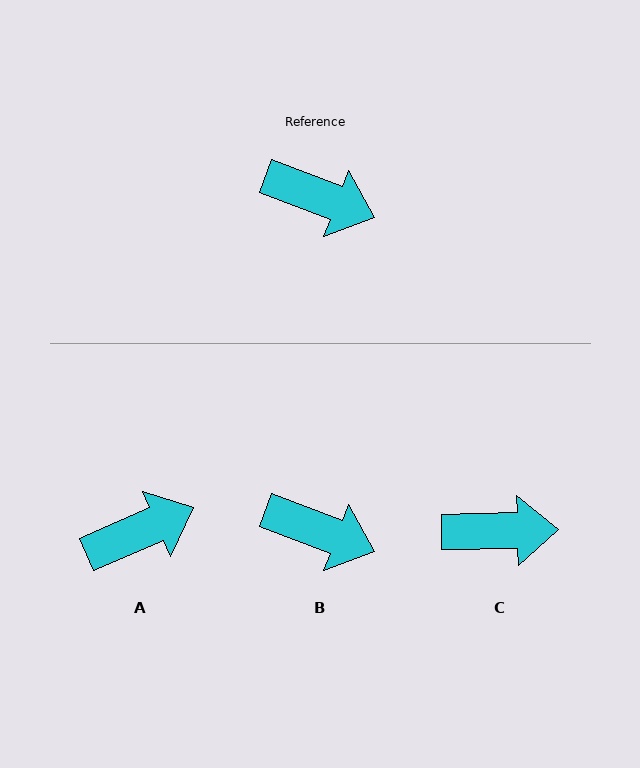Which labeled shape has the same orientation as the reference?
B.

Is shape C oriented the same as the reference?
No, it is off by about 23 degrees.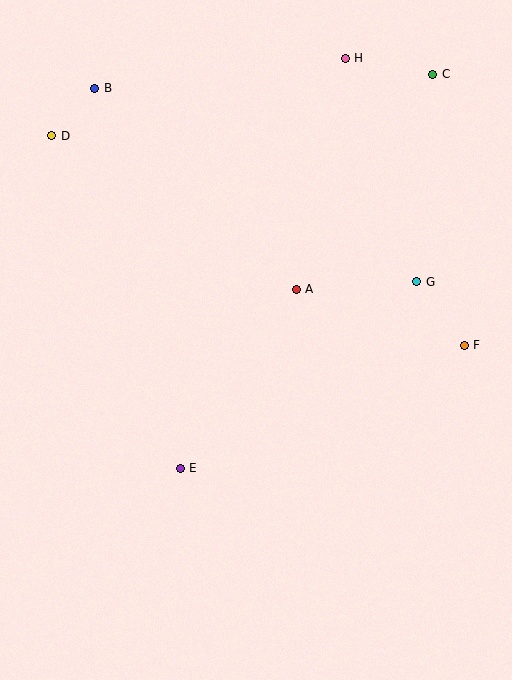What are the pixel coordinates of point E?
Point E is at (180, 468).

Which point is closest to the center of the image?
Point A at (296, 289) is closest to the center.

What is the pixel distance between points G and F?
The distance between G and F is 79 pixels.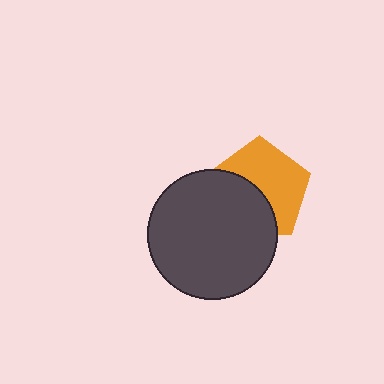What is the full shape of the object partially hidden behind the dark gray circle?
The partially hidden object is an orange pentagon.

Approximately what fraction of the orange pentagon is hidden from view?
Roughly 44% of the orange pentagon is hidden behind the dark gray circle.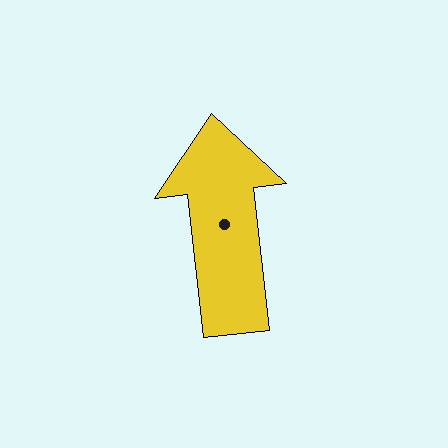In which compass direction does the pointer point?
North.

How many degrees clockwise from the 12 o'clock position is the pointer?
Approximately 354 degrees.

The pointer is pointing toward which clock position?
Roughly 12 o'clock.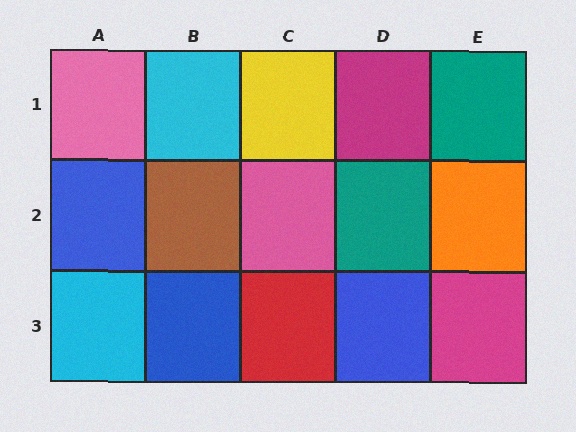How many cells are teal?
2 cells are teal.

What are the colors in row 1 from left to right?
Pink, cyan, yellow, magenta, teal.